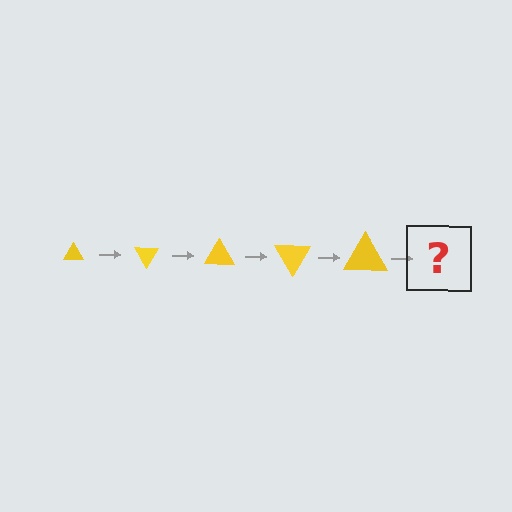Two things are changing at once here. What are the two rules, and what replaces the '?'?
The two rules are that the triangle grows larger each step and it rotates 60 degrees each step. The '?' should be a triangle, larger than the previous one and rotated 300 degrees from the start.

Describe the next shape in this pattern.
It should be a triangle, larger than the previous one and rotated 300 degrees from the start.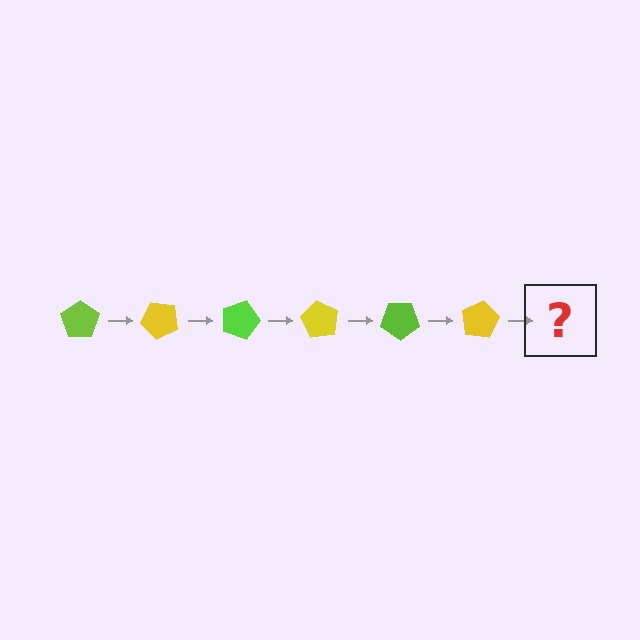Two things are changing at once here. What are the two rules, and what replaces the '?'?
The two rules are that it rotates 45 degrees each step and the color cycles through lime and yellow. The '?' should be a lime pentagon, rotated 270 degrees from the start.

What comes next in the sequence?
The next element should be a lime pentagon, rotated 270 degrees from the start.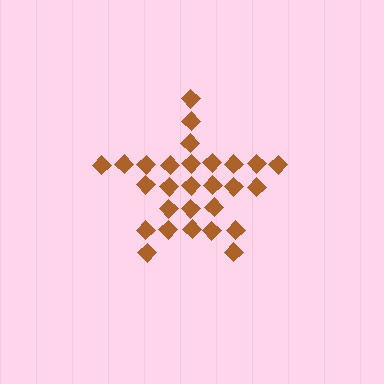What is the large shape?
The large shape is a star.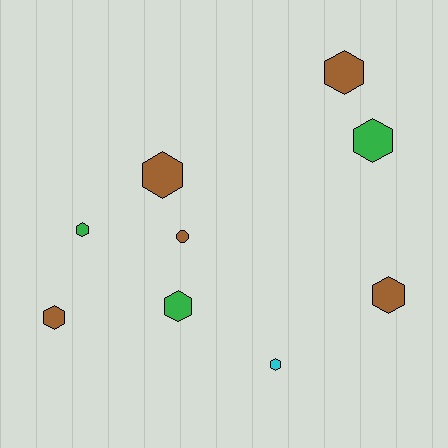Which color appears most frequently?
Brown, with 5 objects.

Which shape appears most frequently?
Hexagon, with 8 objects.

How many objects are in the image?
There are 9 objects.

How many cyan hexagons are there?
There is 1 cyan hexagon.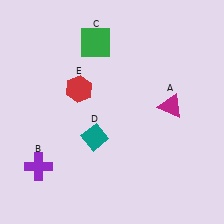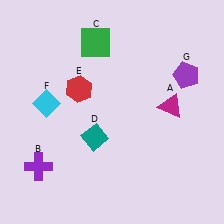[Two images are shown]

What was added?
A cyan diamond (F), a purple pentagon (G) were added in Image 2.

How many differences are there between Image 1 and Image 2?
There are 2 differences between the two images.